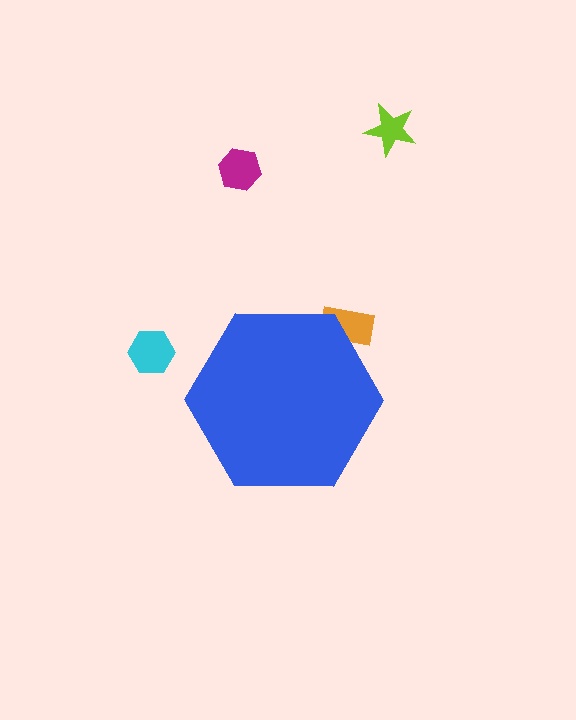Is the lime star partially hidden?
No, the lime star is fully visible.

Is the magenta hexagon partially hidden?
No, the magenta hexagon is fully visible.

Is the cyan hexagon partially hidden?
No, the cyan hexagon is fully visible.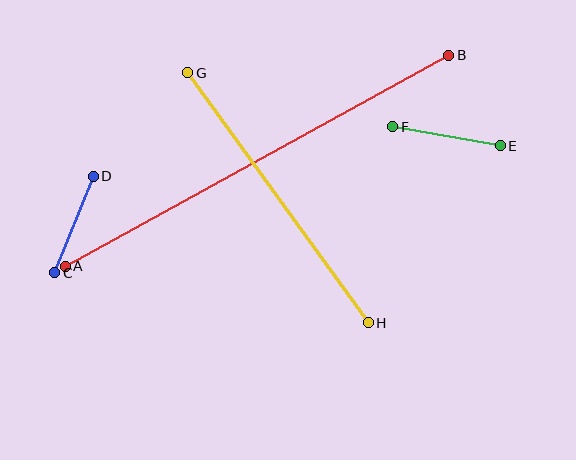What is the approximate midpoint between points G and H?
The midpoint is at approximately (278, 198) pixels.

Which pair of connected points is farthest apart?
Points A and B are farthest apart.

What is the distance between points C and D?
The distance is approximately 104 pixels.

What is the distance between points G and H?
The distance is approximately 308 pixels.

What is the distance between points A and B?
The distance is approximately 438 pixels.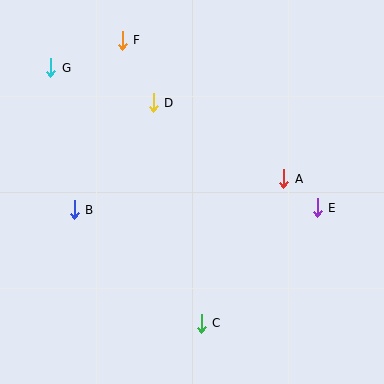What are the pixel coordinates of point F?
Point F is at (122, 40).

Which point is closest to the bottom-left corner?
Point B is closest to the bottom-left corner.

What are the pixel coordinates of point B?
Point B is at (74, 210).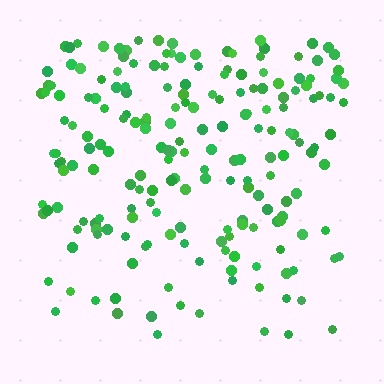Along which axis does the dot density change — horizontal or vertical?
Vertical.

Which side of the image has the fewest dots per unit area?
The bottom.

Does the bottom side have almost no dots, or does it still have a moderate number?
Still a moderate number, just noticeably fewer than the top.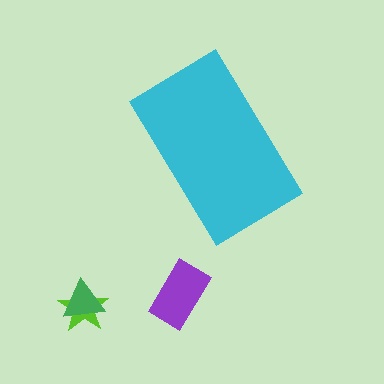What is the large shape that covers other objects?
A cyan rectangle.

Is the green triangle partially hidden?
No, the green triangle is fully visible.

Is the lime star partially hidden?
No, the lime star is fully visible.